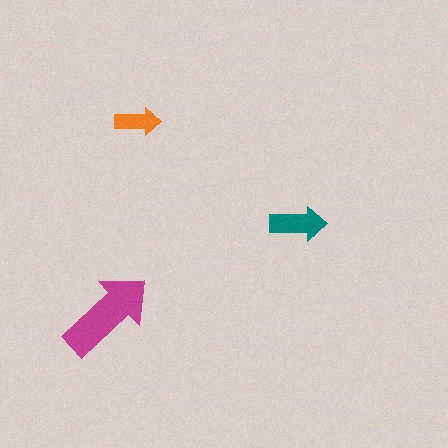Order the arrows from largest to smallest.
the magenta one, the teal one, the orange one.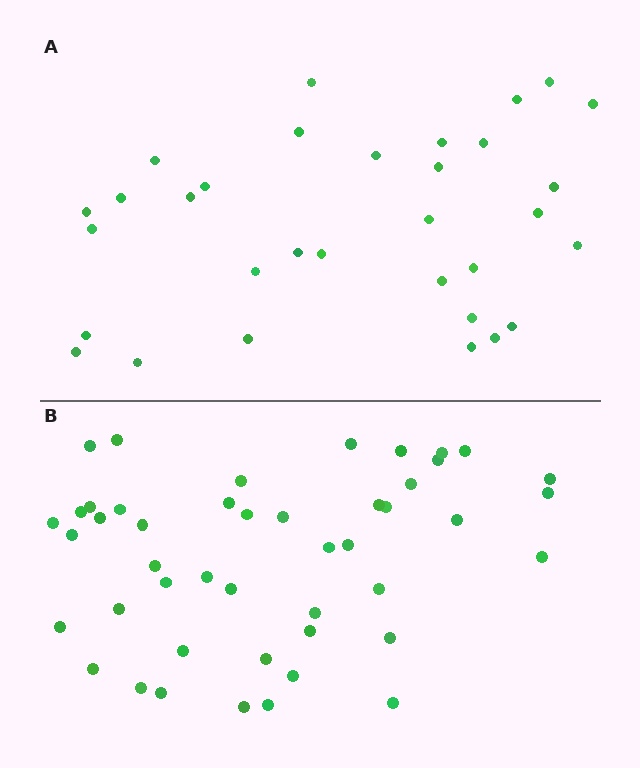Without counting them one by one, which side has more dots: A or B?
Region B (the bottom region) has more dots.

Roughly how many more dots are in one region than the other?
Region B has approximately 15 more dots than region A.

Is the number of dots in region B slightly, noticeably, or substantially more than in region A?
Region B has noticeably more, but not dramatically so. The ratio is roughly 1.4 to 1.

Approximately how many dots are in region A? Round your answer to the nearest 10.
About 30 dots. (The exact count is 32, which rounds to 30.)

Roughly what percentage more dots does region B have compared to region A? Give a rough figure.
About 45% more.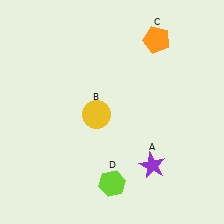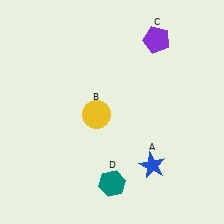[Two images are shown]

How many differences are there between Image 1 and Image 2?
There are 3 differences between the two images.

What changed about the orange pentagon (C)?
In Image 1, C is orange. In Image 2, it changed to purple.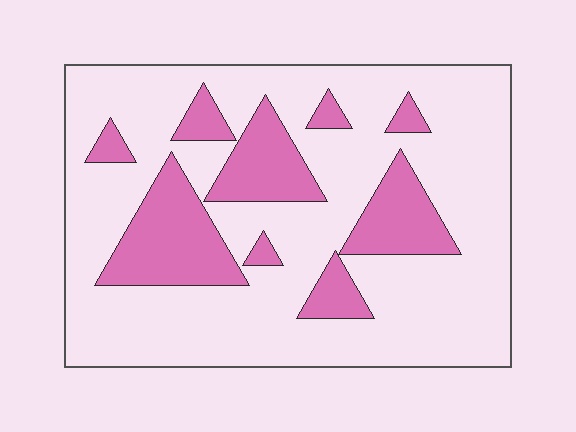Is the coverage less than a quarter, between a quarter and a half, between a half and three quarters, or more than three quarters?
Less than a quarter.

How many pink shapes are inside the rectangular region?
9.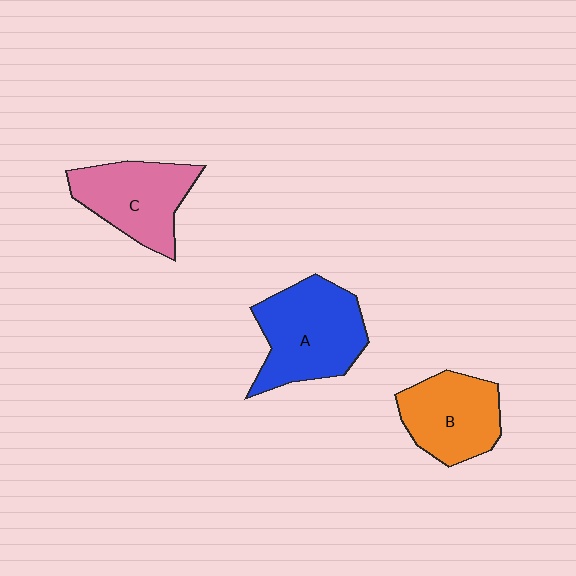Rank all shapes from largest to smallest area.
From largest to smallest: A (blue), C (pink), B (orange).